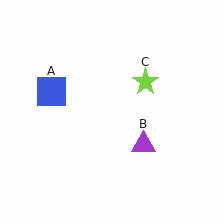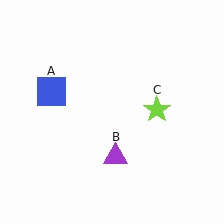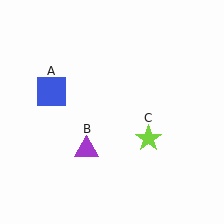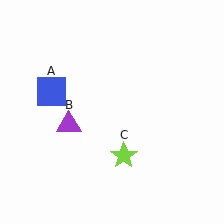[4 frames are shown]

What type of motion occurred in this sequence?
The purple triangle (object B), lime star (object C) rotated clockwise around the center of the scene.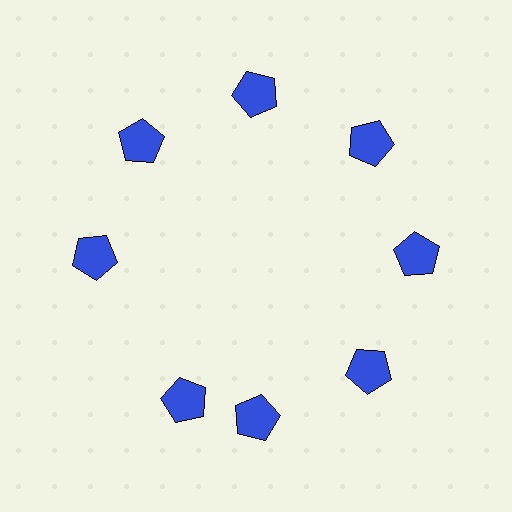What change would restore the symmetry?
The symmetry would be restored by rotating it back into even spacing with its neighbors so that all 8 pentagons sit at equal angles and equal distance from the center.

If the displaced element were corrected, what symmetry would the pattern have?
It would have 8-fold rotational symmetry — the pattern would map onto itself every 45 degrees.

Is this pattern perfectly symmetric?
No. The 8 blue pentagons are arranged in a ring, but one element near the 8 o'clock position is rotated out of alignment along the ring, breaking the 8-fold rotational symmetry.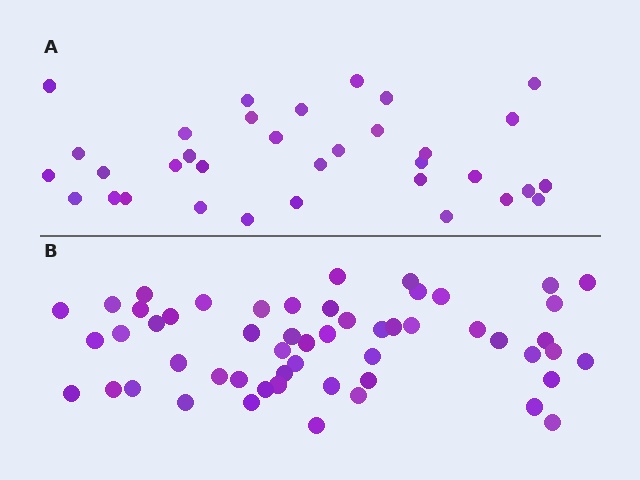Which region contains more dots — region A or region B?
Region B (the bottom region) has more dots.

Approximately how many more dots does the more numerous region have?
Region B has approximately 20 more dots than region A.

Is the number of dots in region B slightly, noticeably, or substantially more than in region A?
Region B has substantially more. The ratio is roughly 1.6 to 1.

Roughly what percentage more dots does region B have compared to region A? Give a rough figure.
About 60% more.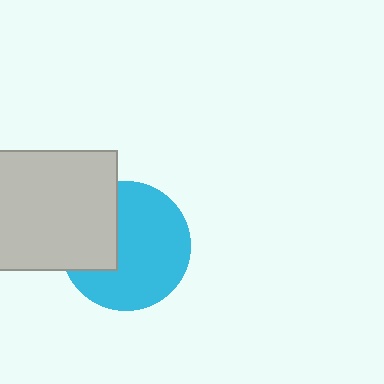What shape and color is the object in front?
The object in front is a light gray square.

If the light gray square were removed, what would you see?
You would see the complete cyan circle.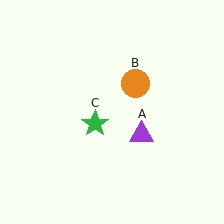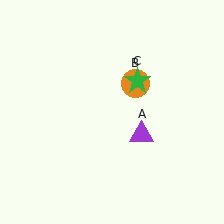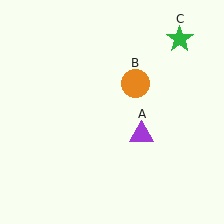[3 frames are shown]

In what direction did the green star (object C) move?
The green star (object C) moved up and to the right.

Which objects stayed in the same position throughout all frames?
Purple triangle (object A) and orange circle (object B) remained stationary.